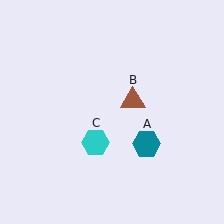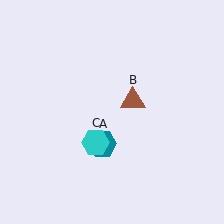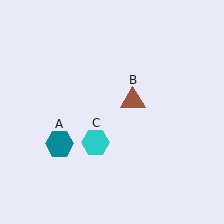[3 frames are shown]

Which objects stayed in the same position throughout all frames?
Brown triangle (object B) and cyan hexagon (object C) remained stationary.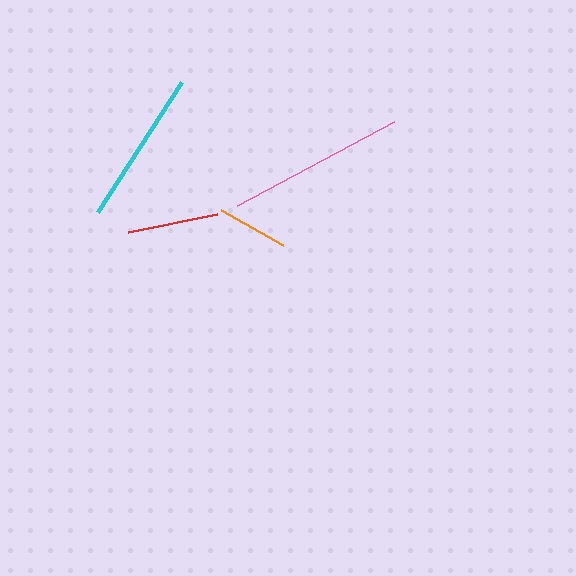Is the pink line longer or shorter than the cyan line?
The pink line is longer than the cyan line.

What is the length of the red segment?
The red segment is approximately 91 pixels long.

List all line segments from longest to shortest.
From longest to shortest: pink, cyan, red, orange.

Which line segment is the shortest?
The orange line is the shortest at approximately 71 pixels.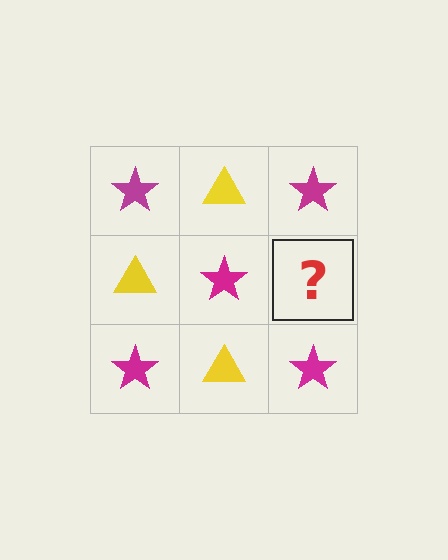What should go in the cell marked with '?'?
The missing cell should contain a yellow triangle.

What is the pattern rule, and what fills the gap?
The rule is that it alternates magenta star and yellow triangle in a checkerboard pattern. The gap should be filled with a yellow triangle.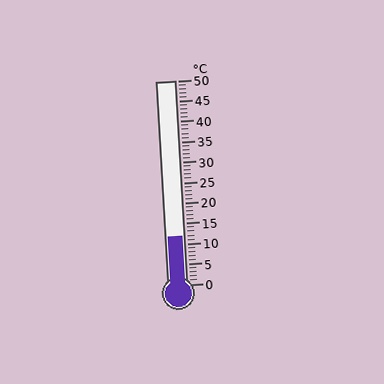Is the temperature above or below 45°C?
The temperature is below 45°C.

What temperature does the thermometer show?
The thermometer shows approximately 12°C.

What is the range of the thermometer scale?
The thermometer scale ranges from 0°C to 50°C.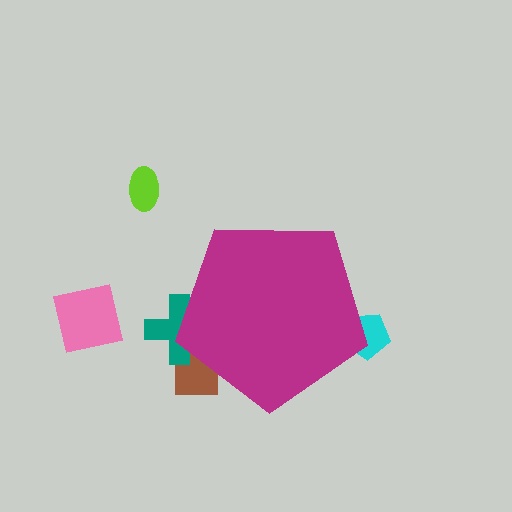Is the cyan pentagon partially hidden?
Yes, the cyan pentagon is partially hidden behind the magenta pentagon.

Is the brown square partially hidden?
Yes, the brown square is partially hidden behind the magenta pentagon.